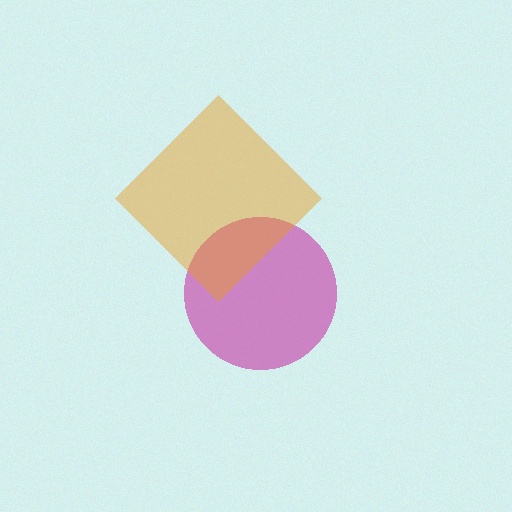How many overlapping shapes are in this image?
There are 2 overlapping shapes in the image.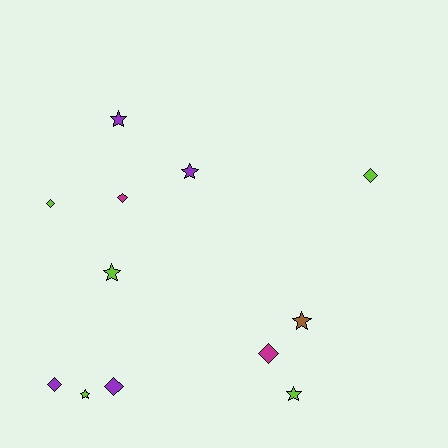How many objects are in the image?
There are 12 objects.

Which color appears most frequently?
Lime, with 5 objects.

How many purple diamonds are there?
There are 2 purple diamonds.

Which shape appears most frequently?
Star, with 6 objects.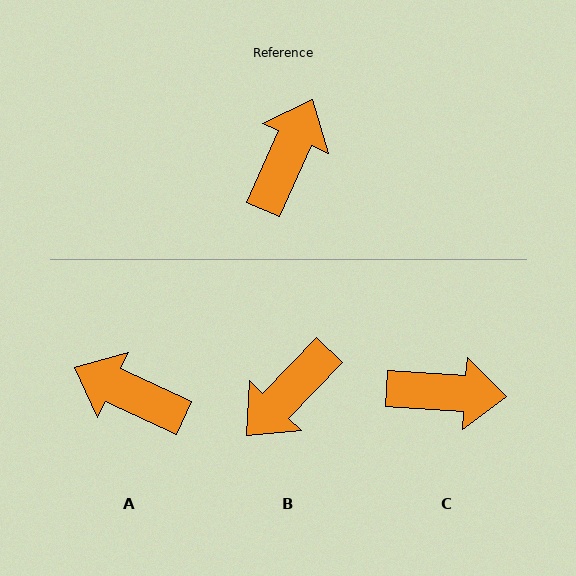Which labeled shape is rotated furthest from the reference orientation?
B, about 160 degrees away.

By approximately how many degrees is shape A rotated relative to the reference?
Approximately 90 degrees counter-clockwise.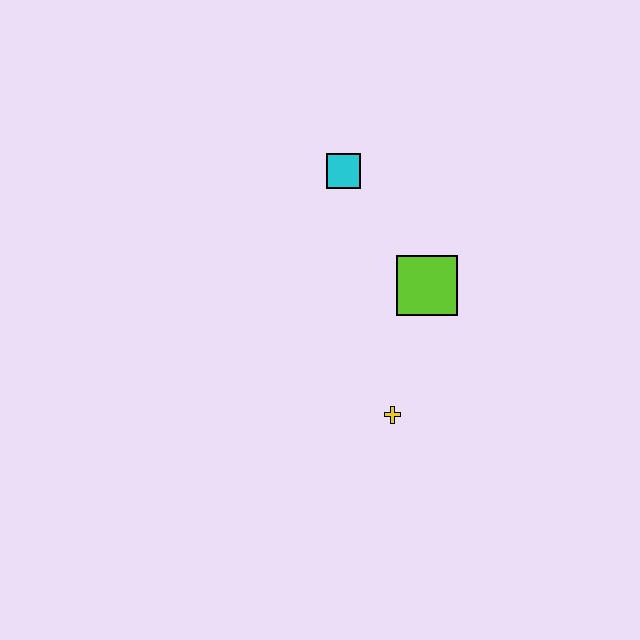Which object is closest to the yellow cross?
The lime square is closest to the yellow cross.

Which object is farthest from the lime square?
The cyan square is farthest from the lime square.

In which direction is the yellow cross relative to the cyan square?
The yellow cross is below the cyan square.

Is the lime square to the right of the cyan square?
Yes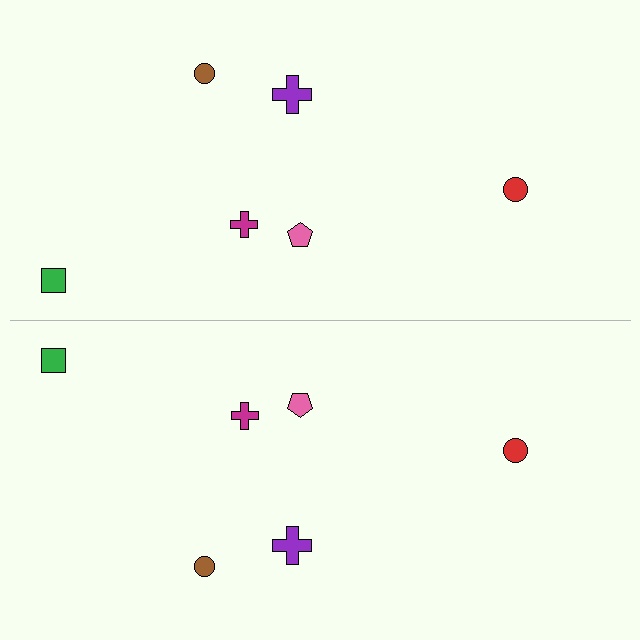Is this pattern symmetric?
Yes, this pattern has bilateral (reflection) symmetry.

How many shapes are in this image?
There are 12 shapes in this image.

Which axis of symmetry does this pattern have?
The pattern has a horizontal axis of symmetry running through the center of the image.